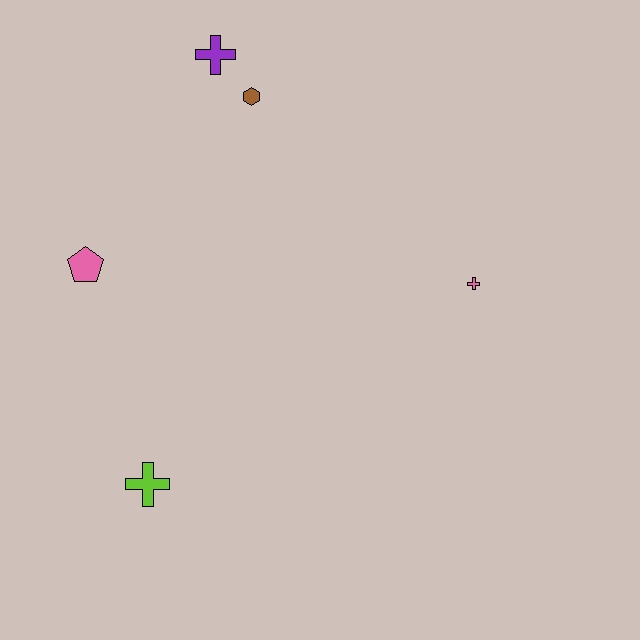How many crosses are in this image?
There are 3 crosses.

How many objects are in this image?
There are 5 objects.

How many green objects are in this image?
There are no green objects.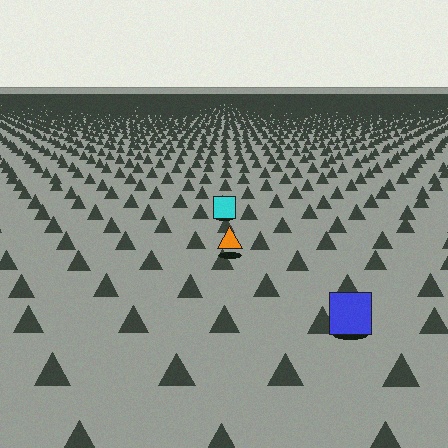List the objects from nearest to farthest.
From nearest to farthest: the blue square, the orange triangle, the cyan square.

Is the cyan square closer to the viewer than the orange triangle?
No. The orange triangle is closer — you can tell from the texture gradient: the ground texture is coarser near it.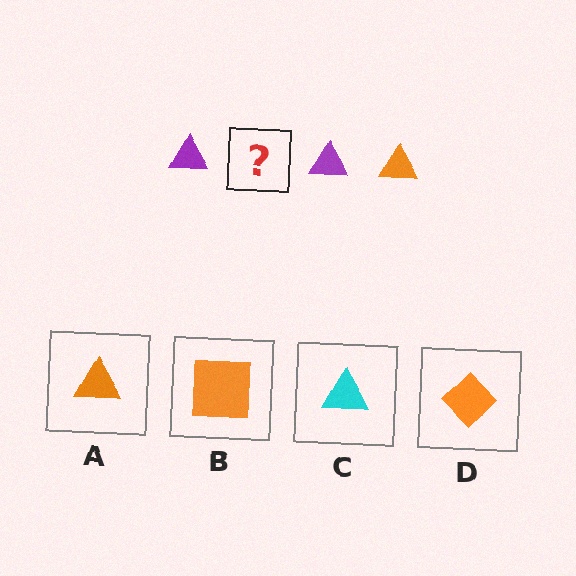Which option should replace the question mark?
Option A.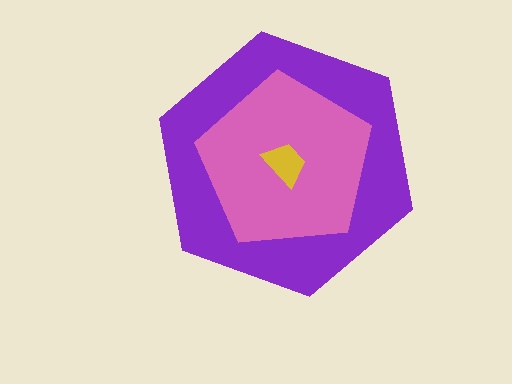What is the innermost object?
The yellow trapezoid.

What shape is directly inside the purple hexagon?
The pink pentagon.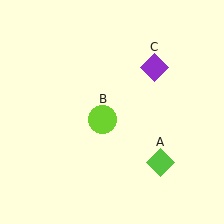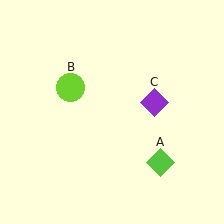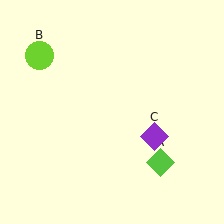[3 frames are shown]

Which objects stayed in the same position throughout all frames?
Lime diamond (object A) remained stationary.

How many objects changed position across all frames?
2 objects changed position: lime circle (object B), purple diamond (object C).